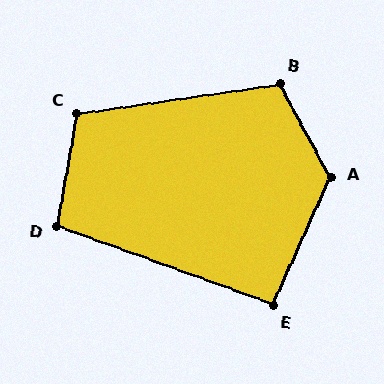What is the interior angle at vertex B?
Approximately 110 degrees (obtuse).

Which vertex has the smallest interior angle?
E, at approximately 94 degrees.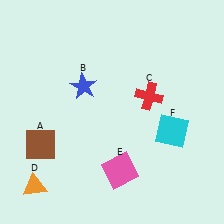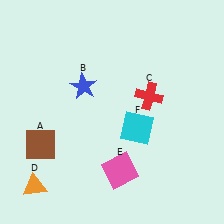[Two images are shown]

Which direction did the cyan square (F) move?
The cyan square (F) moved left.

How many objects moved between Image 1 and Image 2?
1 object moved between the two images.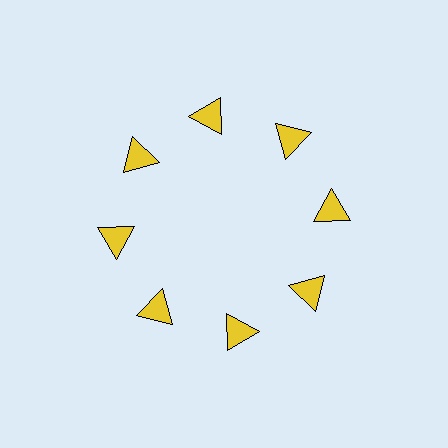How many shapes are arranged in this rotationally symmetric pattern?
There are 8 shapes, arranged in 8 groups of 1.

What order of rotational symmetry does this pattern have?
This pattern has 8-fold rotational symmetry.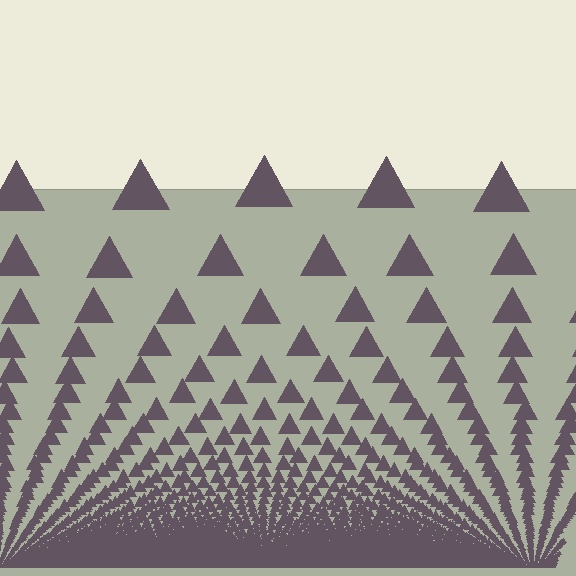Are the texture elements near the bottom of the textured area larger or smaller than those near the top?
Smaller. The gradient is inverted — elements near the bottom are smaller and denser.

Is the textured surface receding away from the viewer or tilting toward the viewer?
The surface appears to tilt toward the viewer. Texture elements get larger and sparser toward the top.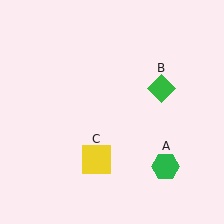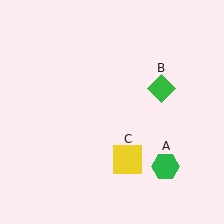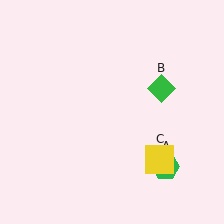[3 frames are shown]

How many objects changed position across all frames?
1 object changed position: yellow square (object C).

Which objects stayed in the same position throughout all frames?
Green hexagon (object A) and green diamond (object B) remained stationary.